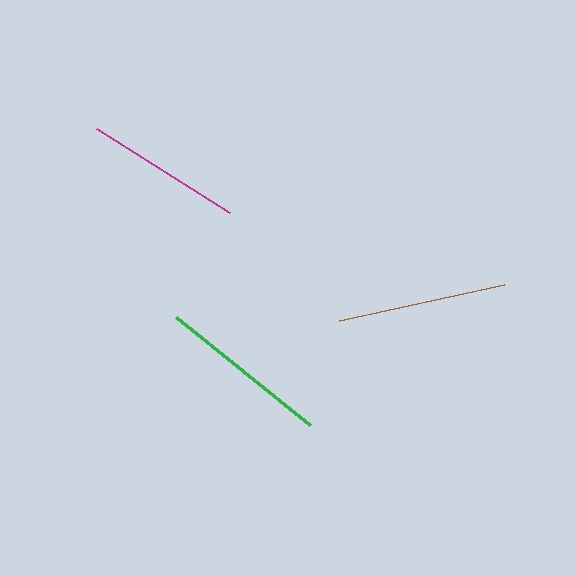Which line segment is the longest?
The green line is the longest at approximately 172 pixels.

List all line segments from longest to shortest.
From longest to shortest: green, brown, magenta.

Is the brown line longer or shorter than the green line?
The green line is longer than the brown line.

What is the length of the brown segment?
The brown segment is approximately 169 pixels long.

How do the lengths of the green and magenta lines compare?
The green and magenta lines are approximately the same length.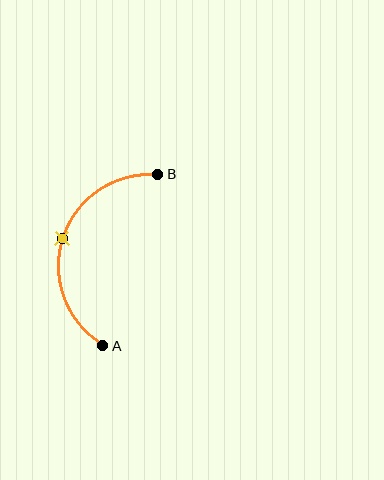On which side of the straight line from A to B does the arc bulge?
The arc bulges to the left of the straight line connecting A and B.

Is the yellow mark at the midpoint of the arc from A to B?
Yes. The yellow mark lies on the arc at equal arc-length from both A and B — it is the arc midpoint.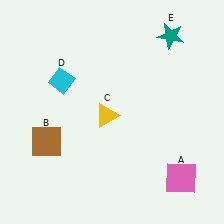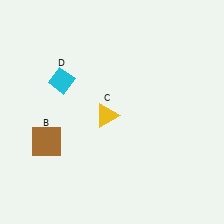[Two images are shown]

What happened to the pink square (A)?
The pink square (A) was removed in Image 2. It was in the bottom-right area of Image 1.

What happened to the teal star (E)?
The teal star (E) was removed in Image 2. It was in the top-right area of Image 1.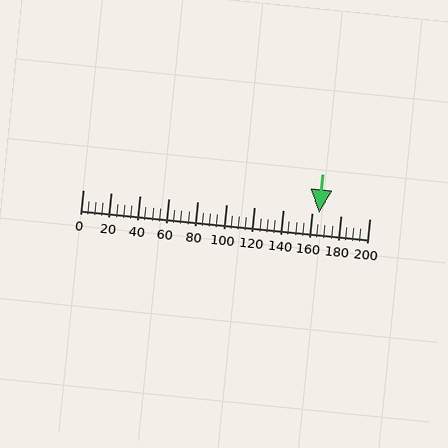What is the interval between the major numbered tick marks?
The major tick marks are spaced 20 units apart.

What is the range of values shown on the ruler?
The ruler shows values from 0 to 200.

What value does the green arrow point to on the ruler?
The green arrow points to approximately 165.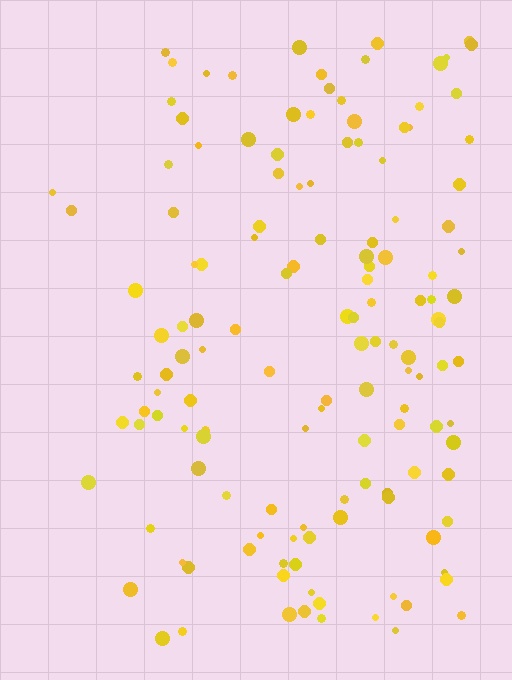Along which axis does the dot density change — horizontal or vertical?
Horizontal.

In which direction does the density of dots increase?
From left to right, with the right side densest.